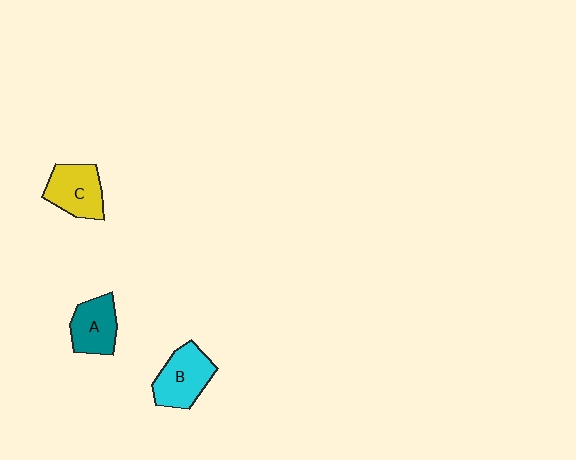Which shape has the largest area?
Shape B (cyan).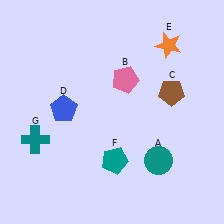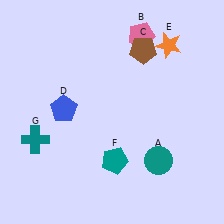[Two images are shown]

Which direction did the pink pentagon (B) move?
The pink pentagon (B) moved up.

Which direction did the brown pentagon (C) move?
The brown pentagon (C) moved up.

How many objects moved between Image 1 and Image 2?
2 objects moved between the two images.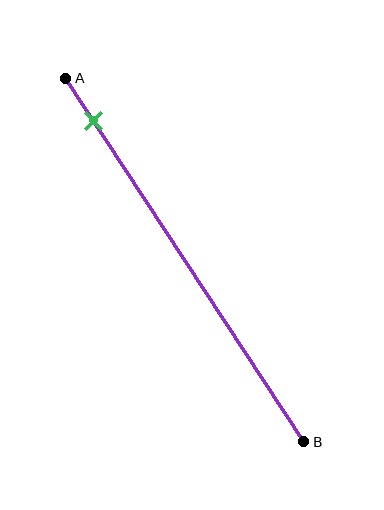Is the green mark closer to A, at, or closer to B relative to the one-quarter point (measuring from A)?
The green mark is closer to point A than the one-quarter point of segment AB.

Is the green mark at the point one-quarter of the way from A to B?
No, the mark is at about 10% from A, not at the 25% one-quarter point.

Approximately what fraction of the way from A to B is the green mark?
The green mark is approximately 10% of the way from A to B.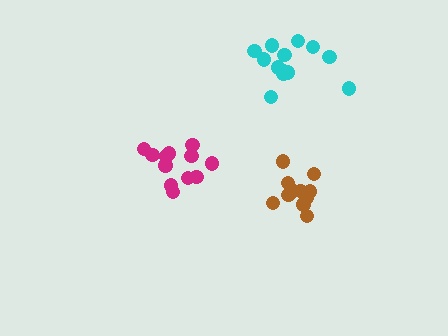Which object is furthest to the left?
The magenta cluster is leftmost.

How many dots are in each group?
Group 1: 13 dots, Group 2: 11 dots, Group 3: 13 dots (37 total).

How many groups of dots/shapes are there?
There are 3 groups.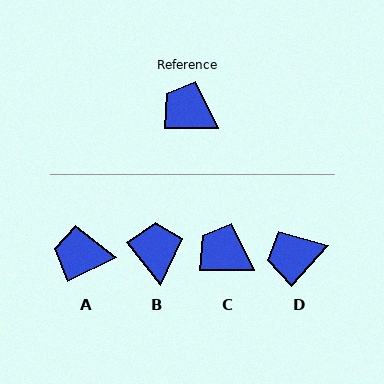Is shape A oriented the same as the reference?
No, it is off by about 26 degrees.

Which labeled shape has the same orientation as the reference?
C.